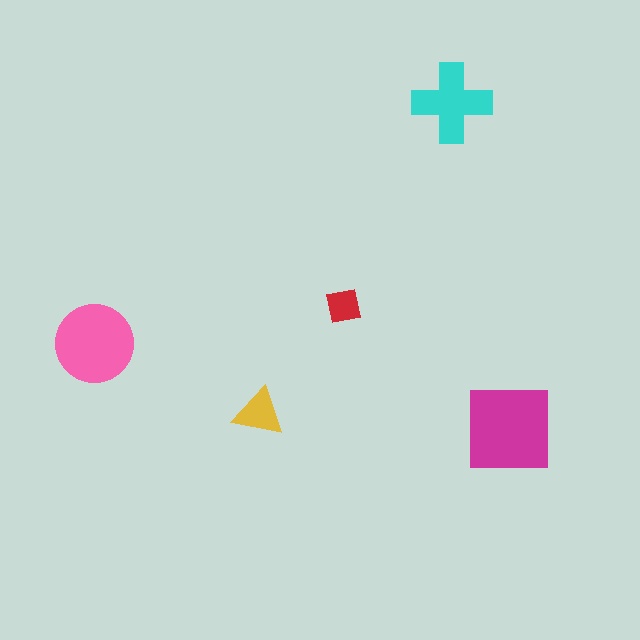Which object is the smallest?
The red square.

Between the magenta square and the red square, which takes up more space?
The magenta square.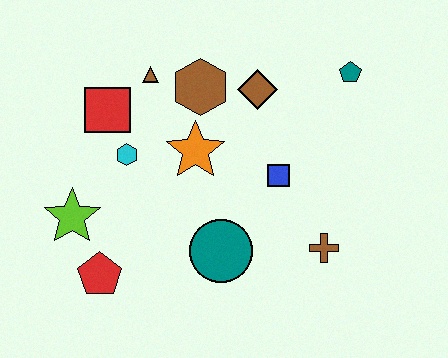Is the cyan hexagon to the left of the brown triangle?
Yes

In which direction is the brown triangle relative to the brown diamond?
The brown triangle is to the left of the brown diamond.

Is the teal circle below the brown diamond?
Yes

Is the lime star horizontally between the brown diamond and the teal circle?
No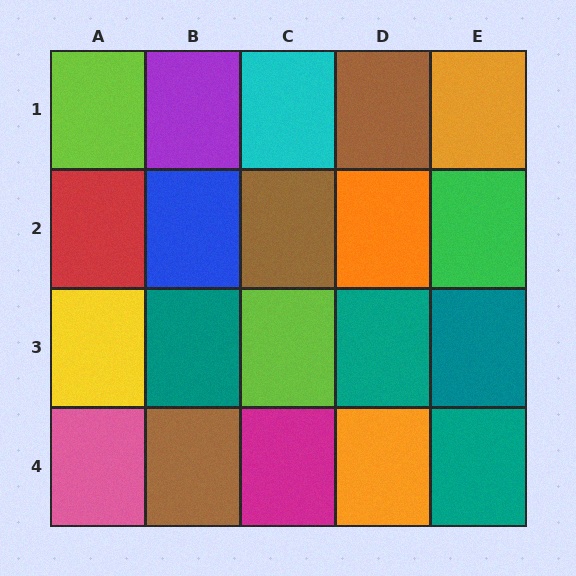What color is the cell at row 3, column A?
Yellow.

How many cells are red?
1 cell is red.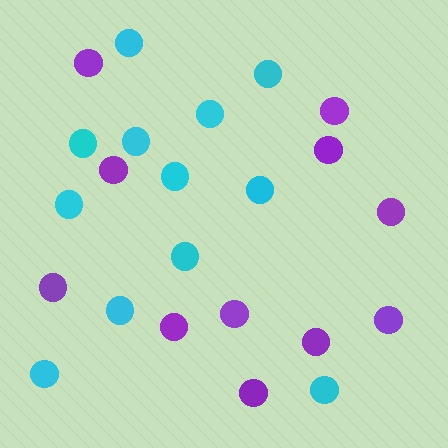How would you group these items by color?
There are 2 groups: one group of purple circles (11) and one group of cyan circles (12).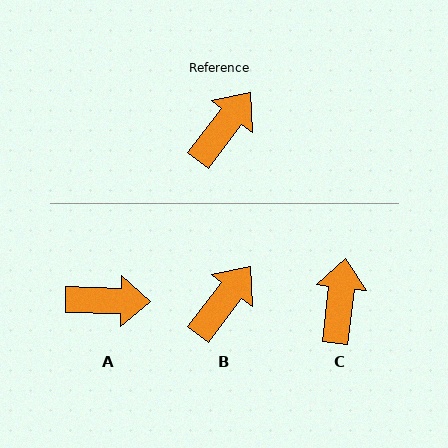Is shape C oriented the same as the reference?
No, it is off by about 31 degrees.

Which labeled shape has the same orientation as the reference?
B.